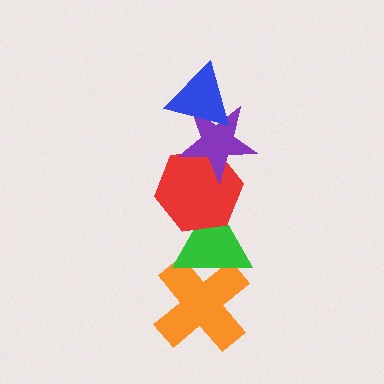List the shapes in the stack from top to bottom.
From top to bottom: the blue triangle, the purple star, the red hexagon, the green triangle, the orange cross.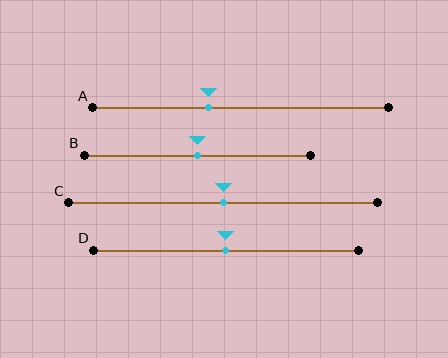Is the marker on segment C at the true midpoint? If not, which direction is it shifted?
Yes, the marker on segment C is at the true midpoint.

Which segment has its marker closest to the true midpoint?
Segment B has its marker closest to the true midpoint.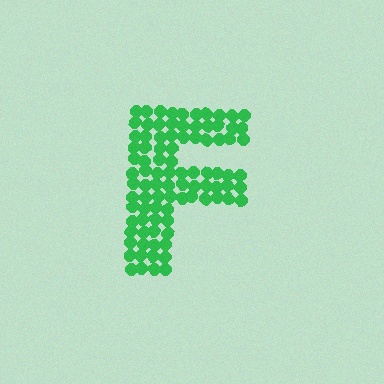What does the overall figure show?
The overall figure shows the letter F.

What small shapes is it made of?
It is made of small circles.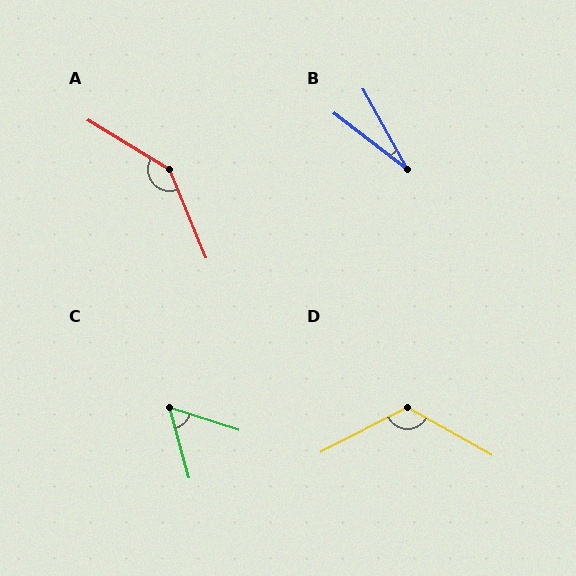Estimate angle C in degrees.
Approximately 57 degrees.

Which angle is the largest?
A, at approximately 144 degrees.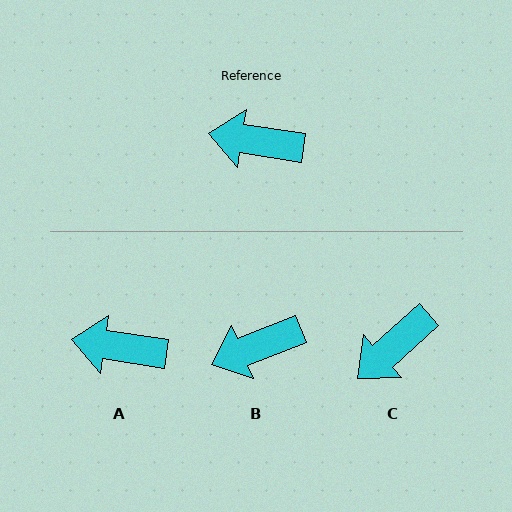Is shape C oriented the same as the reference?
No, it is off by about 50 degrees.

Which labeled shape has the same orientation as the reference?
A.